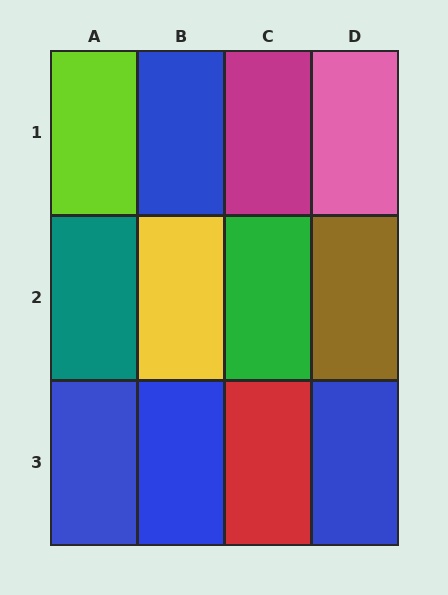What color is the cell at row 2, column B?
Yellow.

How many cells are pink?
1 cell is pink.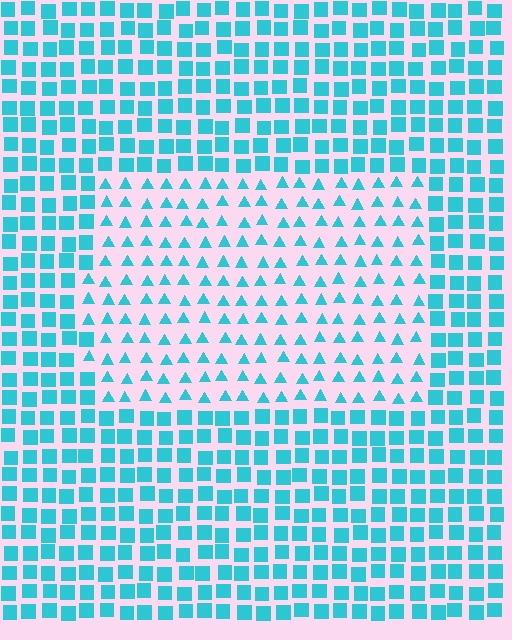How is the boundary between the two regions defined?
The boundary is defined by a change in element shape: triangles inside vs. squares outside. All elements share the same color and spacing.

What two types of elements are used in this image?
The image uses triangles inside the rectangle region and squares outside it.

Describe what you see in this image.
The image is filled with small cyan elements arranged in a uniform grid. A rectangle-shaped region contains triangles, while the surrounding area contains squares. The boundary is defined purely by the change in element shape.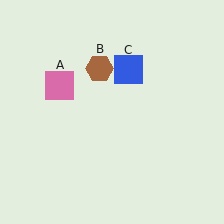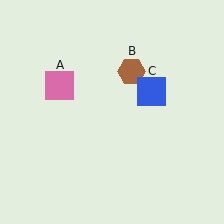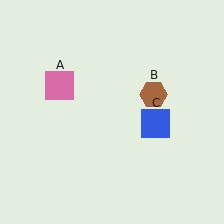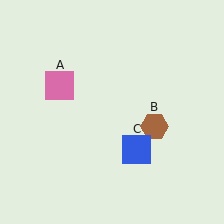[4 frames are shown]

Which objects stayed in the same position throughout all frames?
Pink square (object A) remained stationary.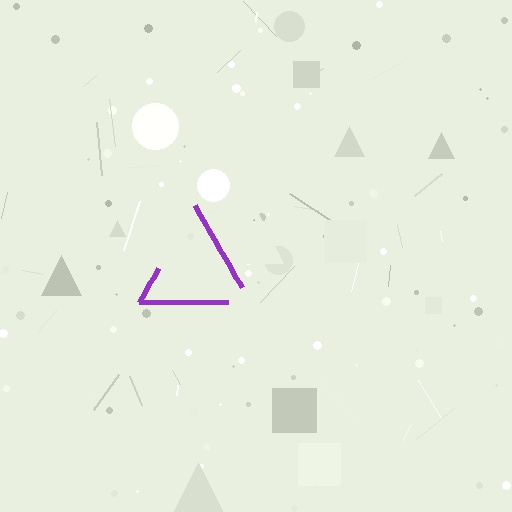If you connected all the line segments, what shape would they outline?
They would outline a triangle.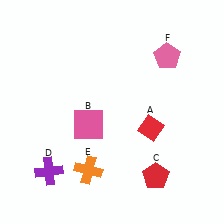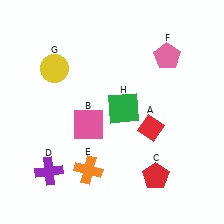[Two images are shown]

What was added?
A yellow circle (G), a green square (H) were added in Image 2.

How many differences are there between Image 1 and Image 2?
There are 2 differences between the two images.